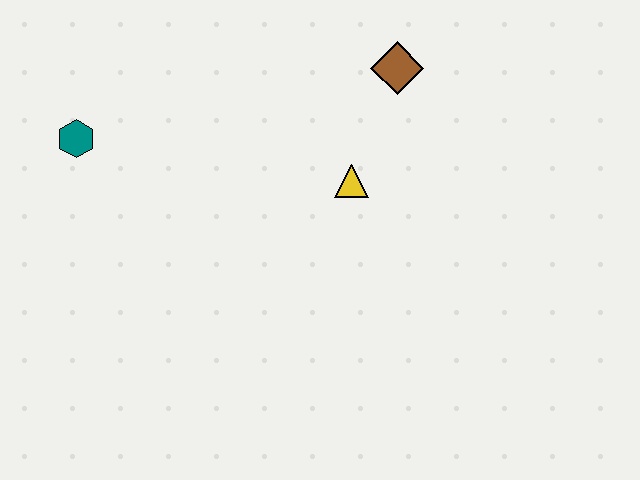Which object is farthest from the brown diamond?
The teal hexagon is farthest from the brown diamond.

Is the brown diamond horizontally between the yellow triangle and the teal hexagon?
No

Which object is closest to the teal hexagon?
The yellow triangle is closest to the teal hexagon.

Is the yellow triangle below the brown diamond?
Yes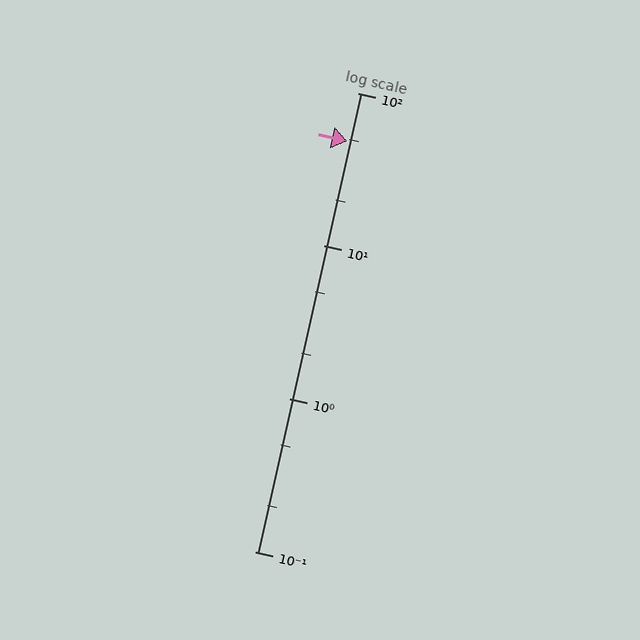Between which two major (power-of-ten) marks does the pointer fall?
The pointer is between 10 and 100.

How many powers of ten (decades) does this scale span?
The scale spans 3 decades, from 0.1 to 100.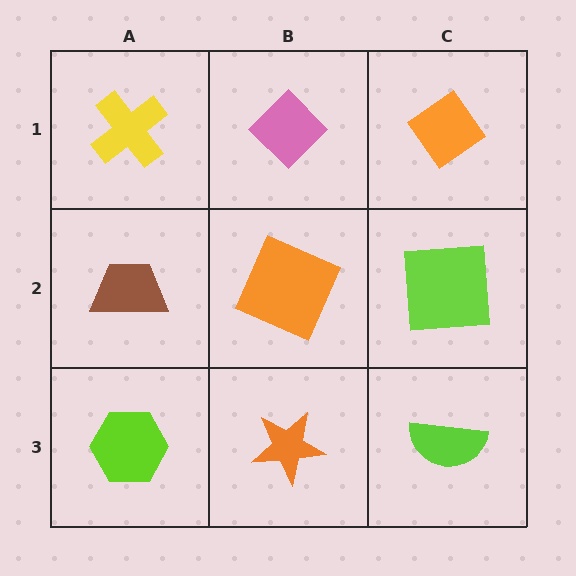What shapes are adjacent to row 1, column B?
An orange square (row 2, column B), a yellow cross (row 1, column A), an orange diamond (row 1, column C).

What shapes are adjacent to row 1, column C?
A lime square (row 2, column C), a pink diamond (row 1, column B).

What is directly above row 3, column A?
A brown trapezoid.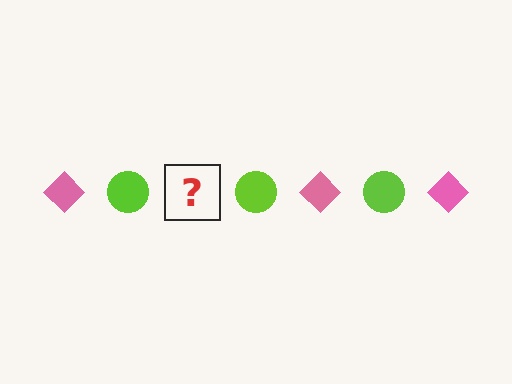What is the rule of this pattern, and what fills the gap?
The rule is that the pattern alternates between pink diamond and lime circle. The gap should be filled with a pink diamond.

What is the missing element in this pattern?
The missing element is a pink diamond.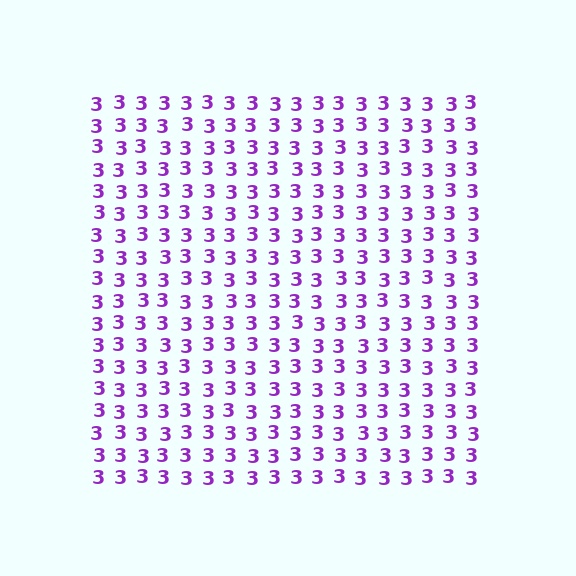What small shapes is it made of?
It is made of small digit 3's.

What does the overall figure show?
The overall figure shows a square.